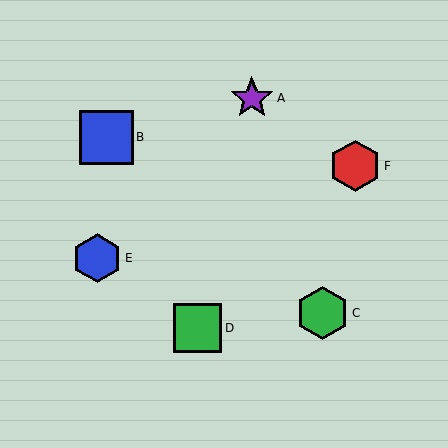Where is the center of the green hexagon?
The center of the green hexagon is at (323, 313).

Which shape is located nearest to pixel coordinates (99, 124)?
The blue square (labeled B) at (107, 137) is nearest to that location.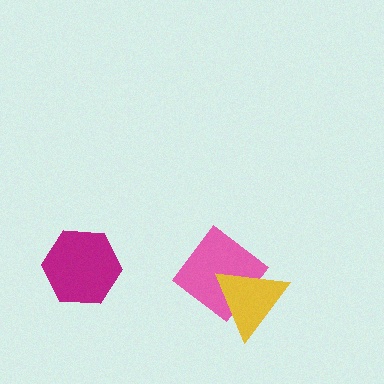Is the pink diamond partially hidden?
Yes, it is partially covered by another shape.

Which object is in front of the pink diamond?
The yellow triangle is in front of the pink diamond.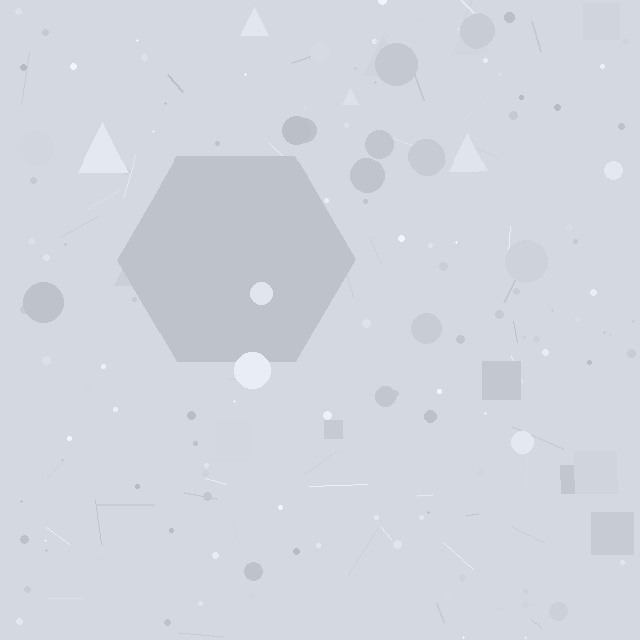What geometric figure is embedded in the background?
A hexagon is embedded in the background.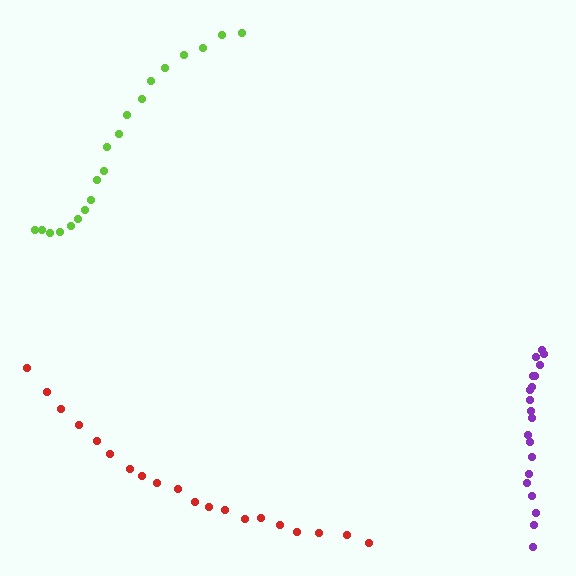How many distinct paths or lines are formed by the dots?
There are 3 distinct paths.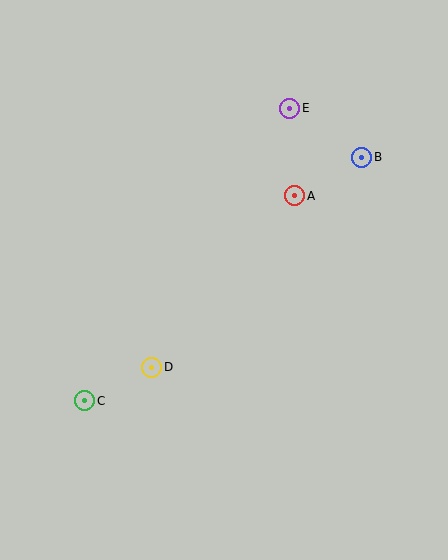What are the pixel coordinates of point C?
Point C is at (85, 401).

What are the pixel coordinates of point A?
Point A is at (295, 196).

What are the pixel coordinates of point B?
Point B is at (362, 157).